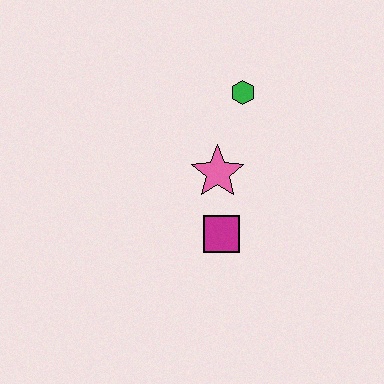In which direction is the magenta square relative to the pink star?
The magenta square is below the pink star.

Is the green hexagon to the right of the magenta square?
Yes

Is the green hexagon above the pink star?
Yes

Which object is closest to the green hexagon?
The pink star is closest to the green hexagon.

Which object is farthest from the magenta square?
The green hexagon is farthest from the magenta square.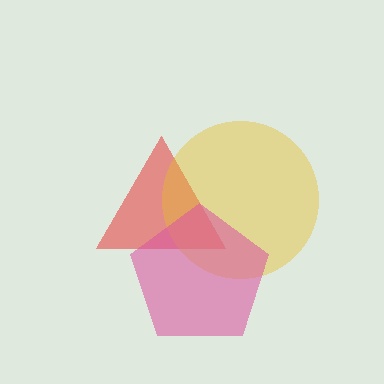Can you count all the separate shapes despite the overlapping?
Yes, there are 3 separate shapes.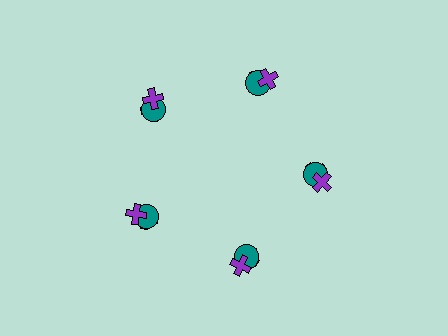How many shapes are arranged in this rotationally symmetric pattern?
There are 15 shapes, arranged in 5 groups of 3.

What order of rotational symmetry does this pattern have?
This pattern has 5-fold rotational symmetry.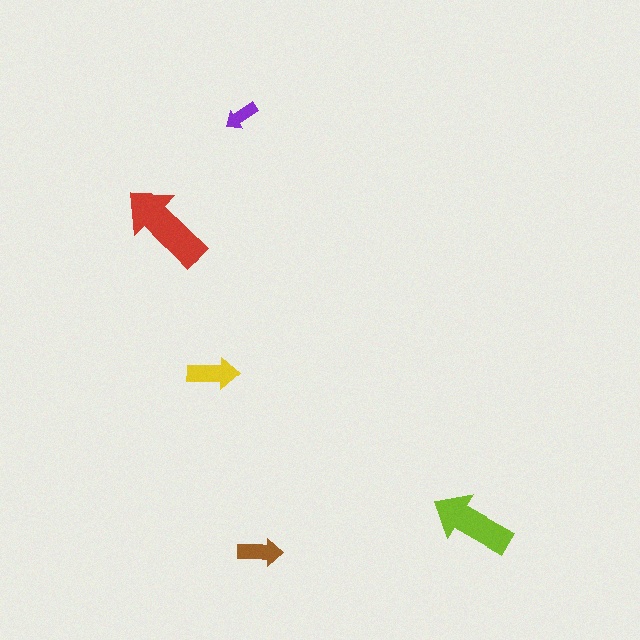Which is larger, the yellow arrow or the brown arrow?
The yellow one.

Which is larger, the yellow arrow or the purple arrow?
The yellow one.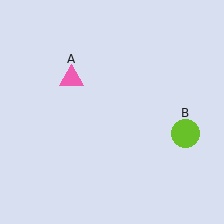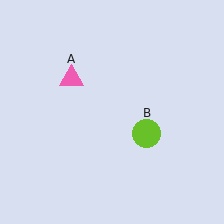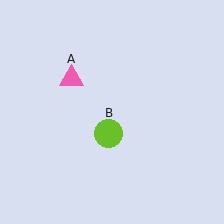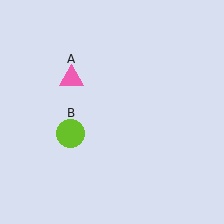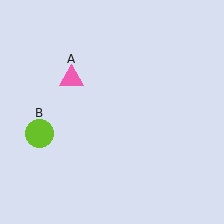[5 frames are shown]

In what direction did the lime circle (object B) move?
The lime circle (object B) moved left.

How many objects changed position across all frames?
1 object changed position: lime circle (object B).